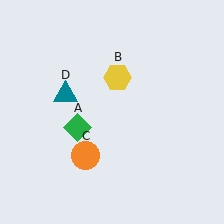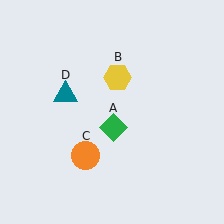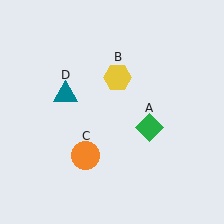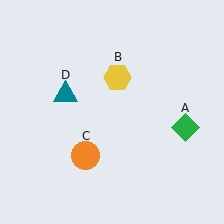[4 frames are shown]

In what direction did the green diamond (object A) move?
The green diamond (object A) moved right.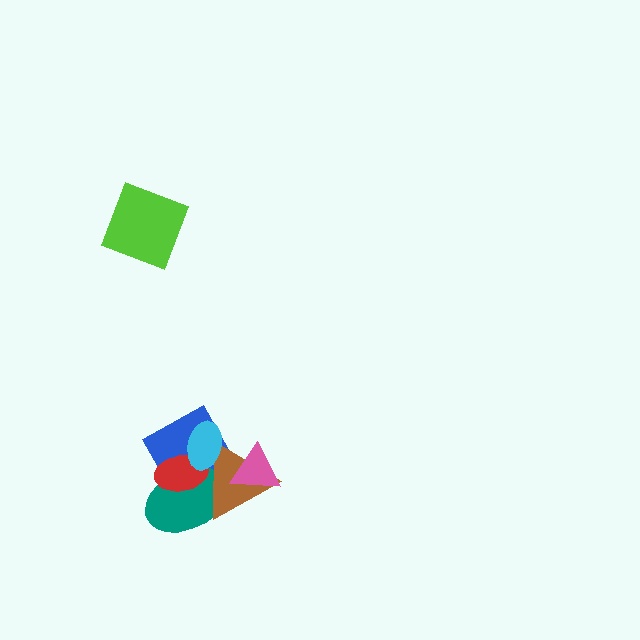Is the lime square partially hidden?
No, no other shape covers it.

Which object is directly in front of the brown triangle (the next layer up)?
The cyan ellipse is directly in front of the brown triangle.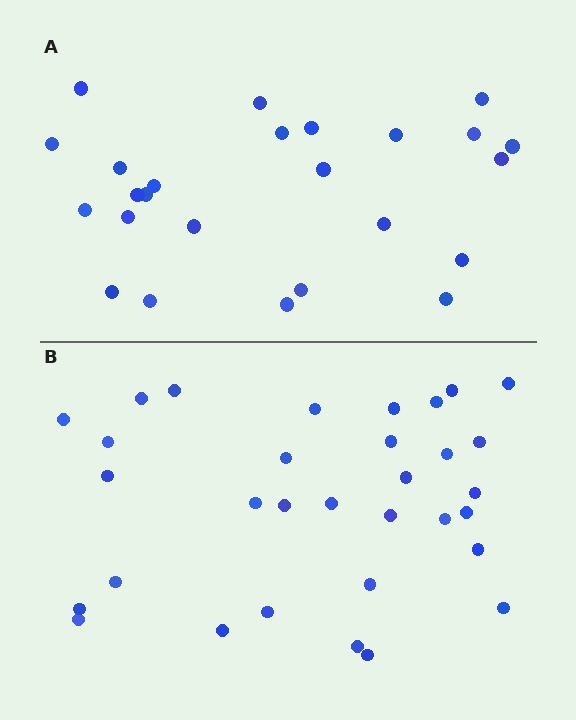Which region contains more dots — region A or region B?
Region B (the bottom region) has more dots.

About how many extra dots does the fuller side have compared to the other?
Region B has roughly 8 or so more dots than region A.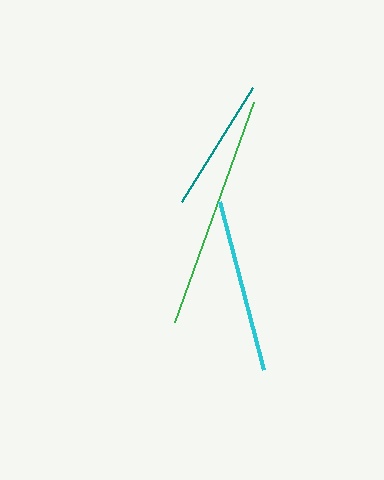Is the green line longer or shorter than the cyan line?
The green line is longer than the cyan line.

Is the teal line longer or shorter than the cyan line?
The cyan line is longer than the teal line.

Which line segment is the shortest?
The teal line is the shortest at approximately 134 pixels.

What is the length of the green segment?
The green segment is approximately 234 pixels long.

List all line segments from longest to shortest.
From longest to shortest: green, cyan, teal.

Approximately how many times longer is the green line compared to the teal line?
The green line is approximately 1.7 times the length of the teal line.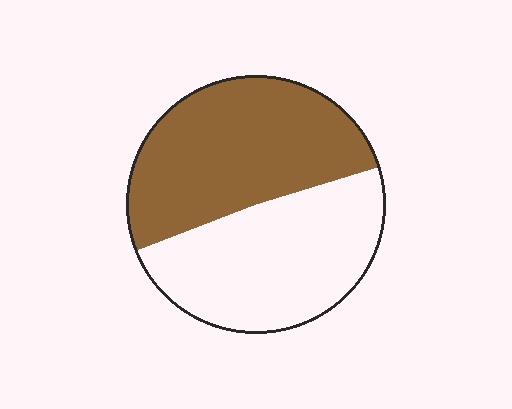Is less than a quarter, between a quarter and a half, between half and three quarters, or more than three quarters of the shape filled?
Between half and three quarters.